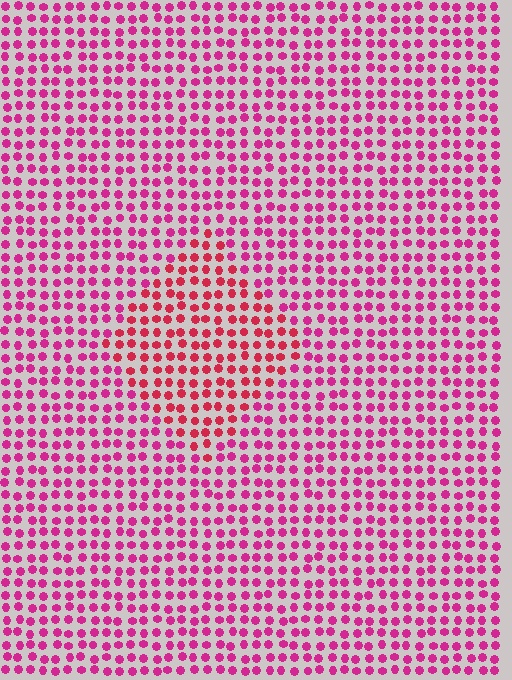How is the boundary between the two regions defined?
The boundary is defined purely by a slight shift in hue (about 25 degrees). Spacing, size, and orientation are identical on both sides.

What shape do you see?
I see a diamond.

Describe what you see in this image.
The image is filled with small magenta elements in a uniform arrangement. A diamond-shaped region is visible where the elements are tinted to a slightly different hue, forming a subtle color boundary.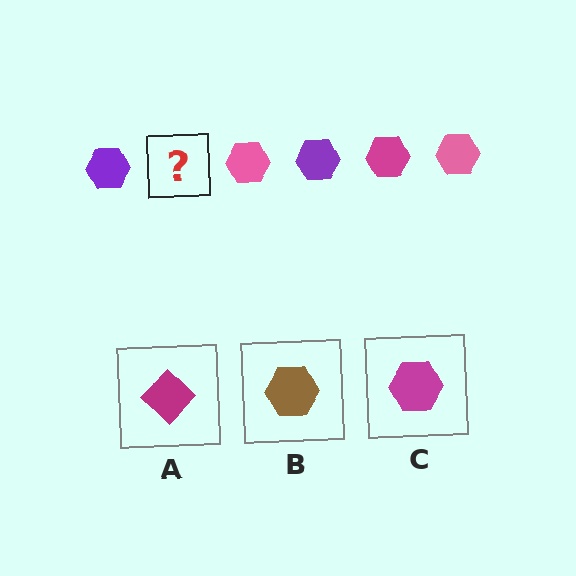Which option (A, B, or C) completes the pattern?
C.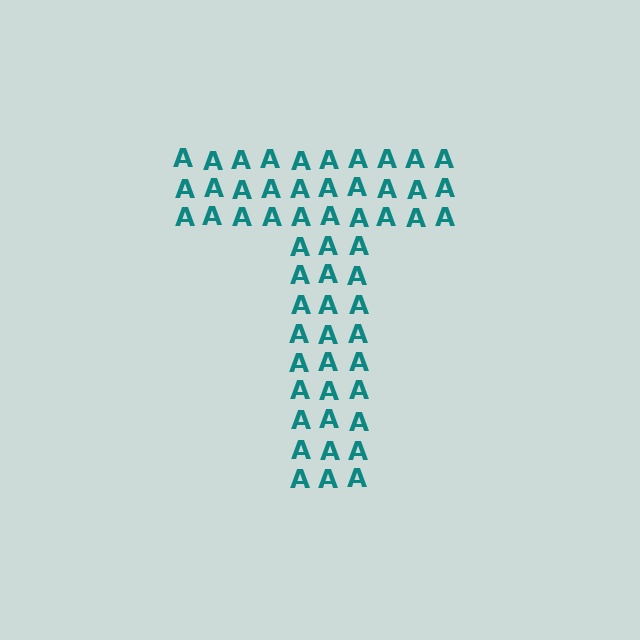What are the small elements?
The small elements are letter A's.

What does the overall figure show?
The overall figure shows the letter T.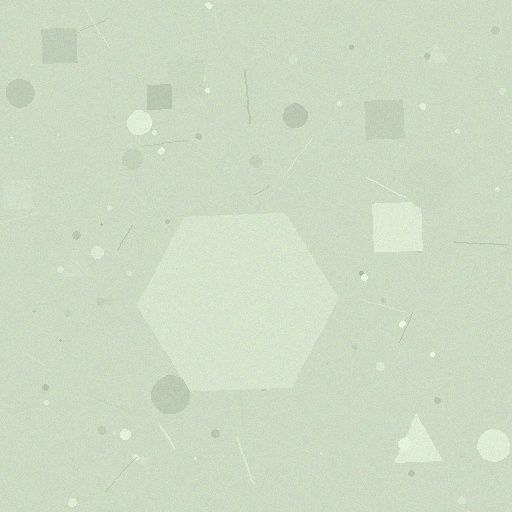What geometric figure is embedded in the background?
A hexagon is embedded in the background.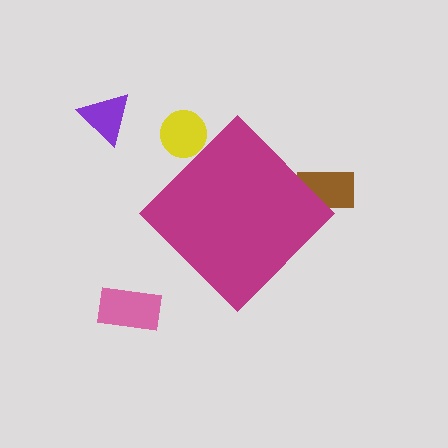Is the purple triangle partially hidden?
No, the purple triangle is fully visible.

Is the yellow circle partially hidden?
Yes, the yellow circle is partially hidden behind the magenta diamond.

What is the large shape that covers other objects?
A magenta diamond.